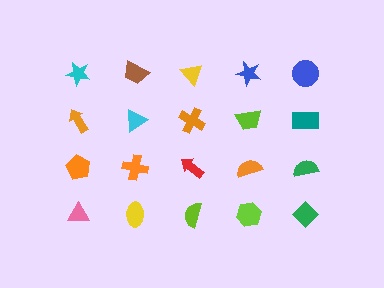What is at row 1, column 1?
A cyan star.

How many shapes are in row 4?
5 shapes.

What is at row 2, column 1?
An orange arrow.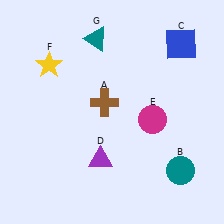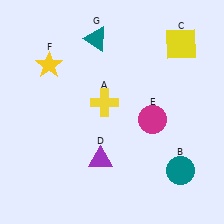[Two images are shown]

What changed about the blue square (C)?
In Image 1, C is blue. In Image 2, it changed to yellow.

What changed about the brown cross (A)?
In Image 1, A is brown. In Image 2, it changed to yellow.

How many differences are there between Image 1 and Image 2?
There are 2 differences between the two images.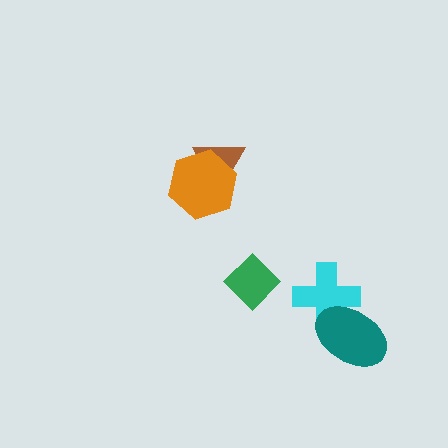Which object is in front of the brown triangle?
The orange hexagon is in front of the brown triangle.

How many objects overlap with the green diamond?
0 objects overlap with the green diamond.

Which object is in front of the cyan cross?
The teal ellipse is in front of the cyan cross.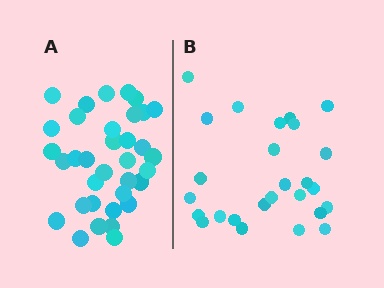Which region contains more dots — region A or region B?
Region A (the left region) has more dots.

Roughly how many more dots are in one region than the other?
Region A has roughly 8 or so more dots than region B.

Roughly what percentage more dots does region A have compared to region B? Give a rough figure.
About 35% more.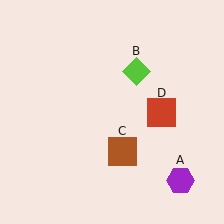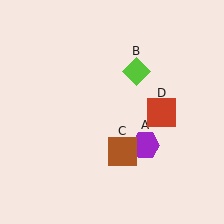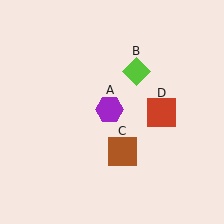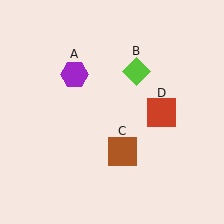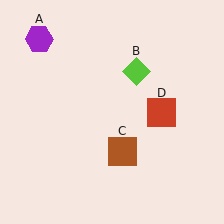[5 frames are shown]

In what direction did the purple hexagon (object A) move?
The purple hexagon (object A) moved up and to the left.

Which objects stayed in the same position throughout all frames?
Lime diamond (object B) and brown square (object C) and red square (object D) remained stationary.